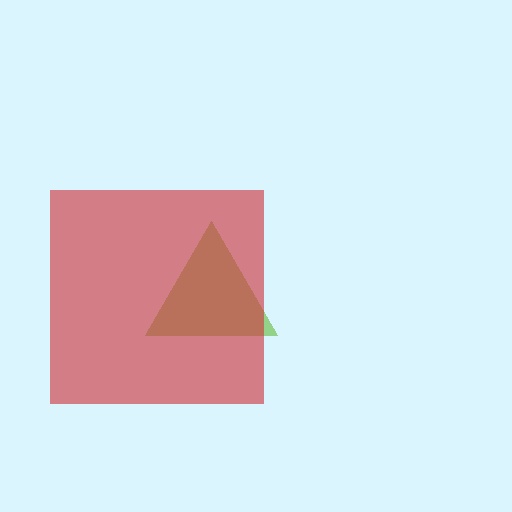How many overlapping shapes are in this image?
There are 2 overlapping shapes in the image.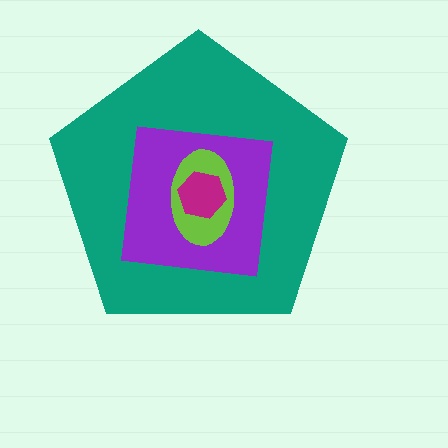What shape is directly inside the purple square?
The lime ellipse.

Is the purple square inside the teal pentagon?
Yes.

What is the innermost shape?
The magenta hexagon.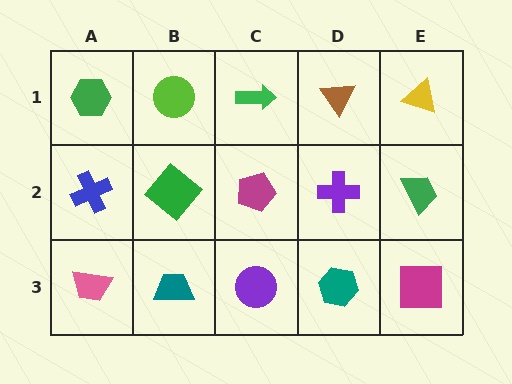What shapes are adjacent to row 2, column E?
A yellow triangle (row 1, column E), a magenta square (row 3, column E), a purple cross (row 2, column D).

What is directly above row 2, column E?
A yellow triangle.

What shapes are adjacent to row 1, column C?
A magenta pentagon (row 2, column C), a lime circle (row 1, column B), a brown triangle (row 1, column D).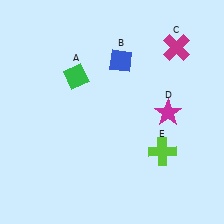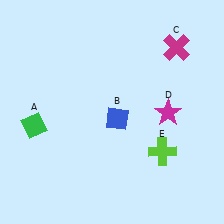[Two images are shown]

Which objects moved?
The objects that moved are: the green diamond (A), the blue diamond (B).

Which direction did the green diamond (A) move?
The green diamond (A) moved down.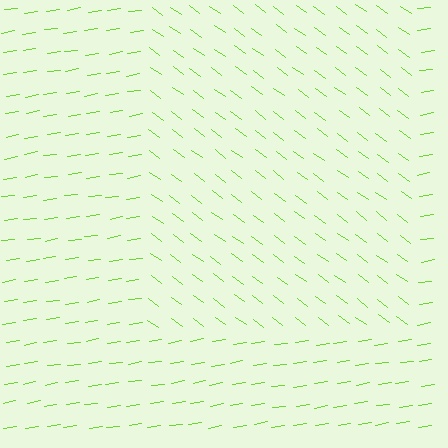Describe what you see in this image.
The image is filled with small lime line segments. A rectangle region in the image has lines oriented differently from the surrounding lines, creating a visible texture boundary.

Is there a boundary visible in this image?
Yes, there is a texture boundary formed by a change in line orientation.